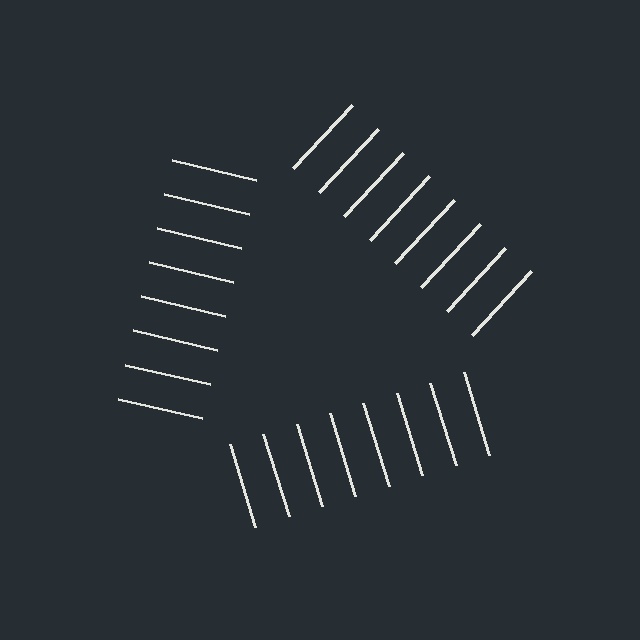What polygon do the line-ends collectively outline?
An illusory triangle — the line segments terminate on its edges but no continuous stroke is drawn.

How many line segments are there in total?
24 — 8 along each of the 3 edges.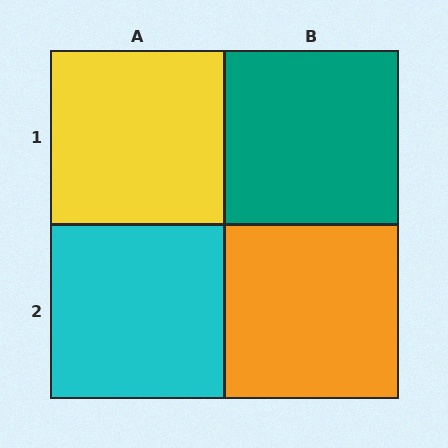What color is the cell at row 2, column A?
Cyan.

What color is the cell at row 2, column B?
Orange.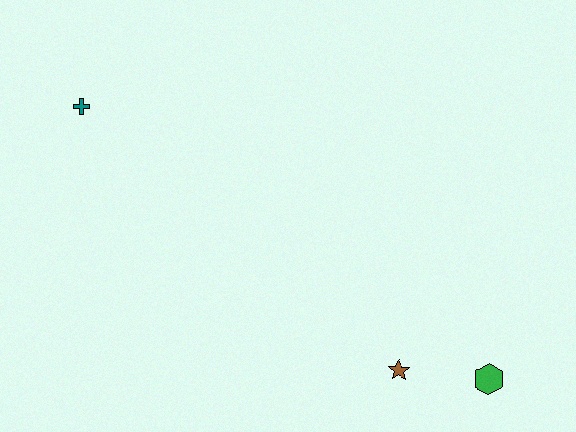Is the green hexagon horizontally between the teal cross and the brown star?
No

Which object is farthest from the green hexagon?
The teal cross is farthest from the green hexagon.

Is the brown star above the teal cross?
No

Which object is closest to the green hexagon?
The brown star is closest to the green hexagon.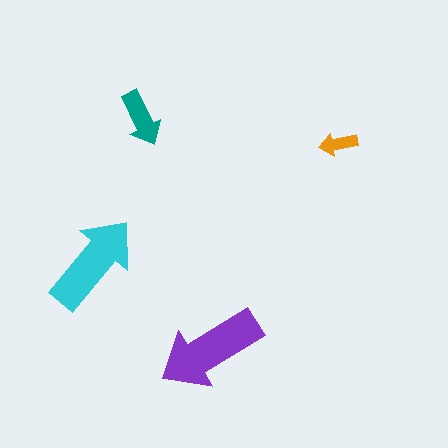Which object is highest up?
The teal arrow is topmost.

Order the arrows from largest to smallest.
the purple one, the cyan one, the teal one, the orange one.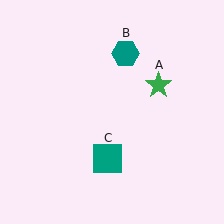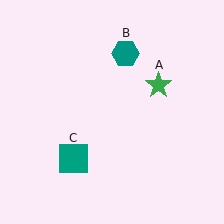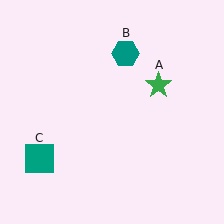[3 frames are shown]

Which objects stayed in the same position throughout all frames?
Green star (object A) and teal hexagon (object B) remained stationary.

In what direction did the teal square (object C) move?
The teal square (object C) moved left.